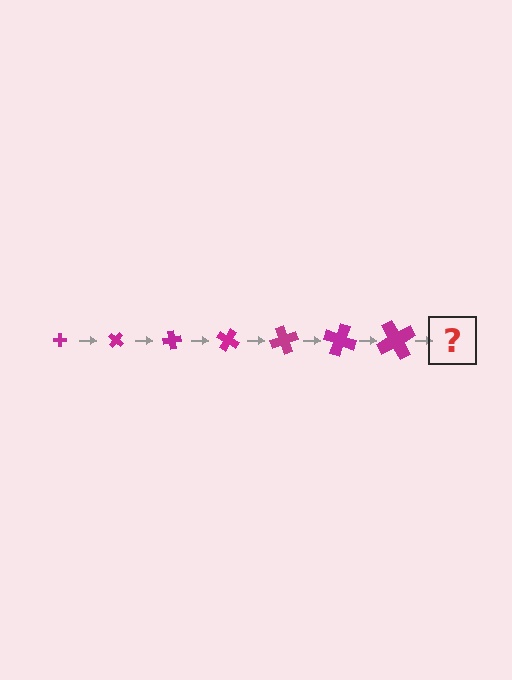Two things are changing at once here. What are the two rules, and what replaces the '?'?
The two rules are that the cross grows larger each step and it rotates 40 degrees each step. The '?' should be a cross, larger than the previous one and rotated 280 degrees from the start.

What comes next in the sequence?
The next element should be a cross, larger than the previous one and rotated 280 degrees from the start.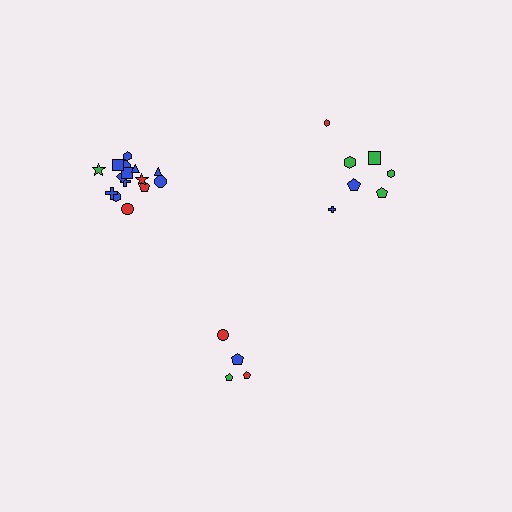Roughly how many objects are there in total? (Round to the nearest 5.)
Roughly 25 objects in total.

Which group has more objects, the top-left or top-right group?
The top-left group.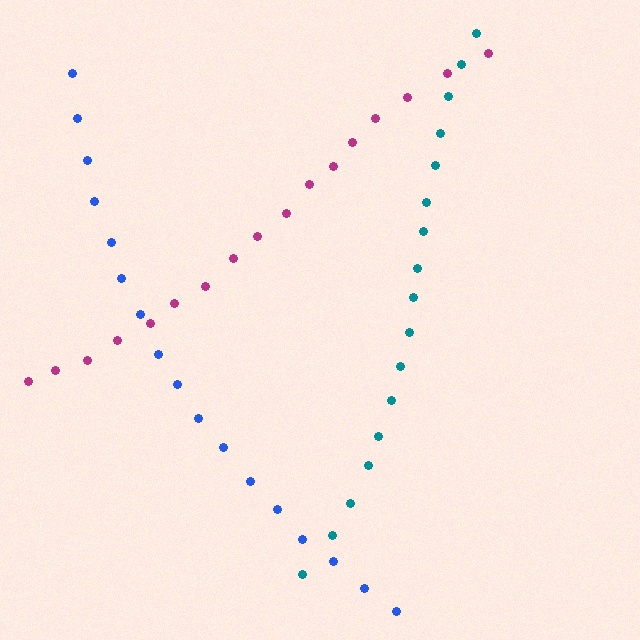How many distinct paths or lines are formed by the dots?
There are 3 distinct paths.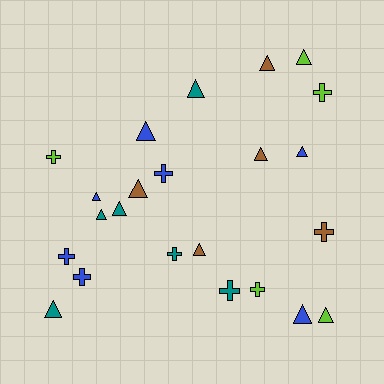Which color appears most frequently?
Blue, with 7 objects.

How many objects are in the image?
There are 23 objects.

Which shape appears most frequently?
Triangle, with 14 objects.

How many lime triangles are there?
There are 2 lime triangles.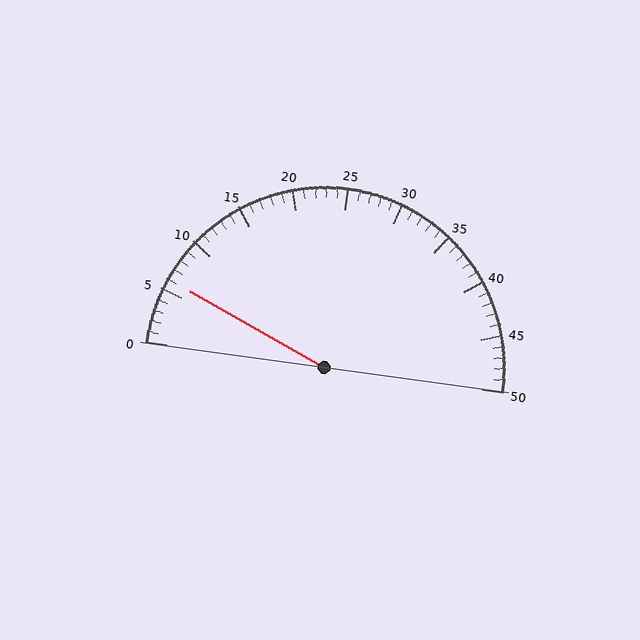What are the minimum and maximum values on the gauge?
The gauge ranges from 0 to 50.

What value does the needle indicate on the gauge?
The needle indicates approximately 6.